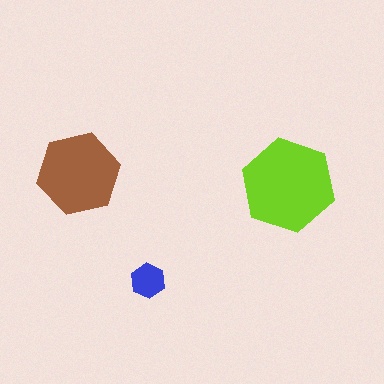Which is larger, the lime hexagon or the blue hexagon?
The lime one.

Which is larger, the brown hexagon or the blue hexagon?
The brown one.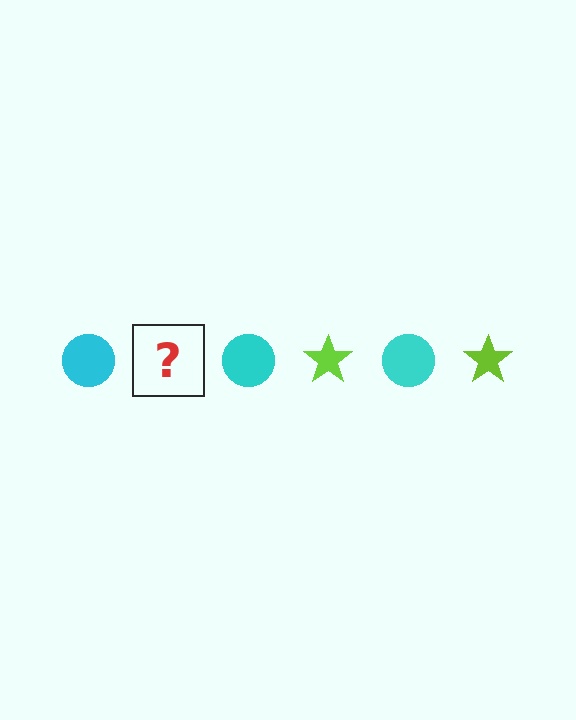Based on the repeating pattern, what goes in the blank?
The blank should be a lime star.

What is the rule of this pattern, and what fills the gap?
The rule is that the pattern alternates between cyan circle and lime star. The gap should be filled with a lime star.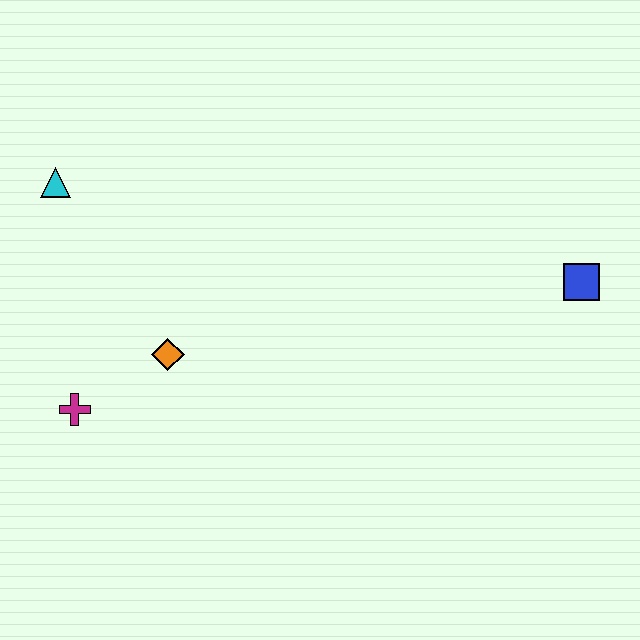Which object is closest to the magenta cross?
The orange diamond is closest to the magenta cross.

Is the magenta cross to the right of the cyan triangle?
Yes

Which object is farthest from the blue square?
The cyan triangle is farthest from the blue square.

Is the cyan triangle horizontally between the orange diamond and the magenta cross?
No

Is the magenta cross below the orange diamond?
Yes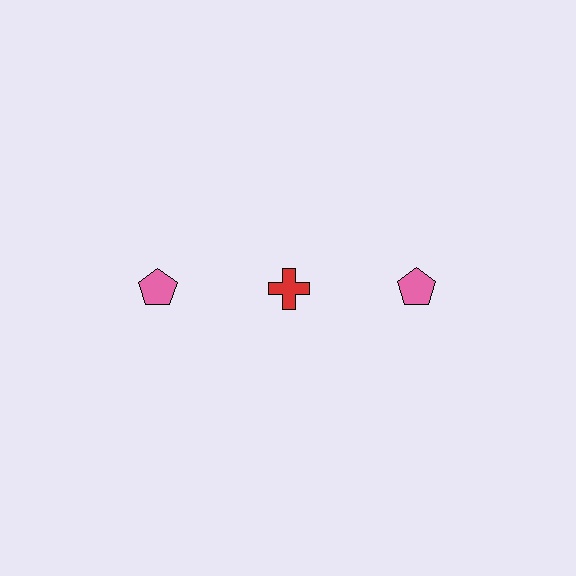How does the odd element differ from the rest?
It differs in both color (red instead of pink) and shape (cross instead of pentagon).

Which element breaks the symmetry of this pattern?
The red cross in the top row, second from left column breaks the symmetry. All other shapes are pink pentagons.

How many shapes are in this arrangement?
There are 3 shapes arranged in a grid pattern.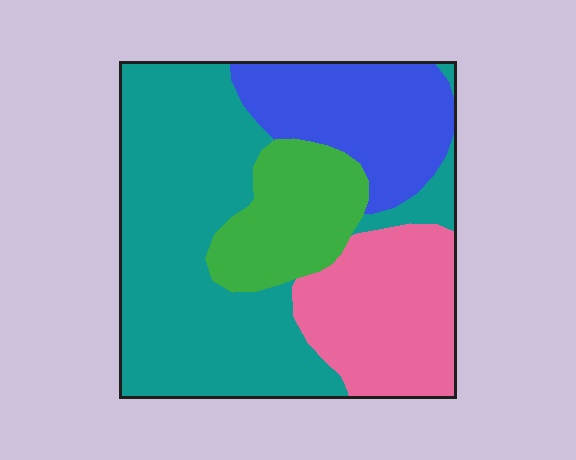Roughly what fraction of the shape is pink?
Pink takes up about one fifth (1/5) of the shape.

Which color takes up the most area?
Teal, at roughly 45%.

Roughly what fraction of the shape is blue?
Blue takes up about one fifth (1/5) of the shape.